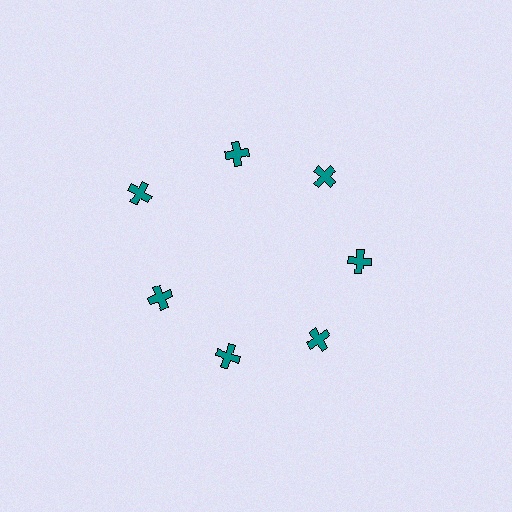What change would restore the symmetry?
The symmetry would be restored by moving it inward, back onto the ring so that all 7 crosses sit at equal angles and equal distance from the center.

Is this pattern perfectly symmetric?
No. The 7 teal crosses are arranged in a ring, but one element near the 10 o'clock position is pushed outward from the center, breaking the 7-fold rotational symmetry.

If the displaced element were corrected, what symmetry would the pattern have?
It would have 7-fold rotational symmetry — the pattern would map onto itself every 51 degrees.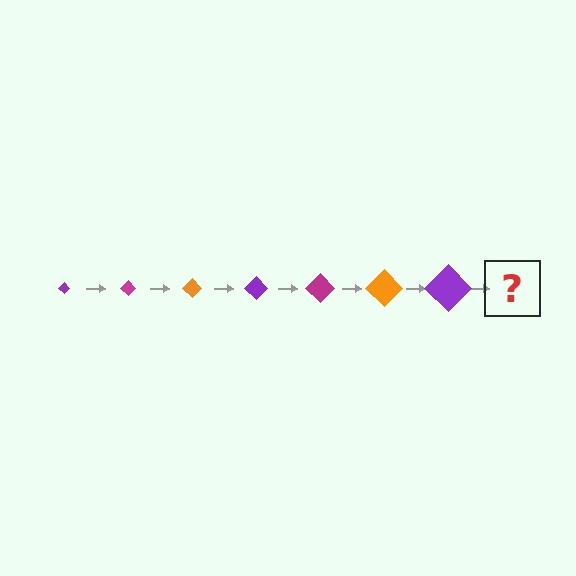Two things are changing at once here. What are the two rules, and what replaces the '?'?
The two rules are that the diamond grows larger each step and the color cycles through purple, magenta, and orange. The '?' should be a magenta diamond, larger than the previous one.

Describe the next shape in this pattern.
It should be a magenta diamond, larger than the previous one.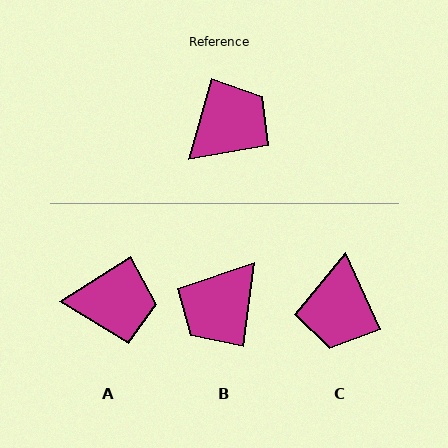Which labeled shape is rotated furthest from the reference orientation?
B, about 172 degrees away.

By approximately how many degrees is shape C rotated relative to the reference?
Approximately 140 degrees clockwise.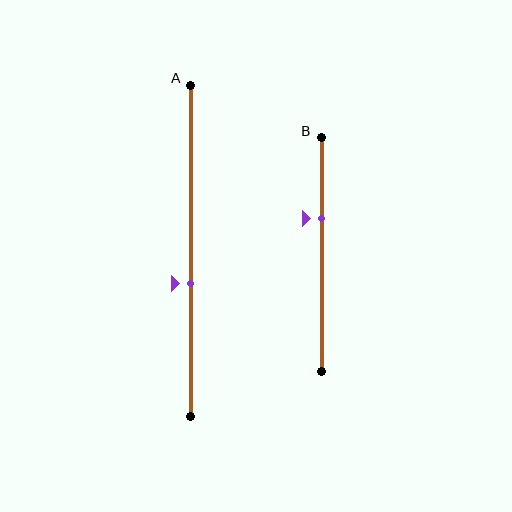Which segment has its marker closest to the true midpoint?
Segment A has its marker closest to the true midpoint.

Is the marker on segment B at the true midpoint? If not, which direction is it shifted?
No, the marker on segment B is shifted upward by about 16% of the segment length.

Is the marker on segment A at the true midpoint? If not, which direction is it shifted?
No, the marker on segment A is shifted downward by about 10% of the segment length.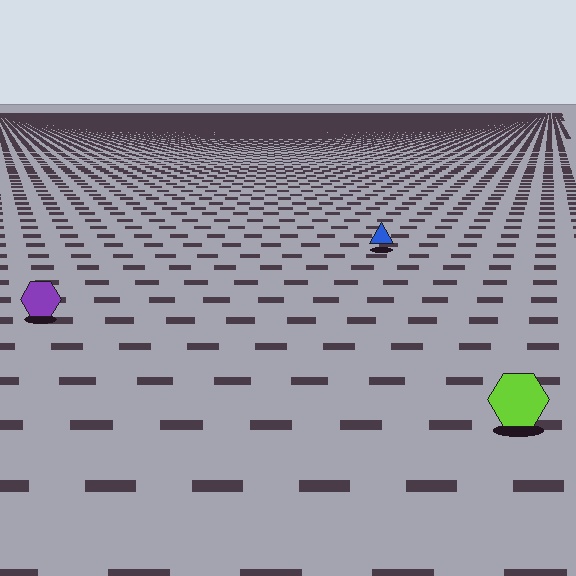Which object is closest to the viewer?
The lime hexagon is closest. The texture marks near it are larger and more spread out.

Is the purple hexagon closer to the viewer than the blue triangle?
Yes. The purple hexagon is closer — you can tell from the texture gradient: the ground texture is coarser near it.